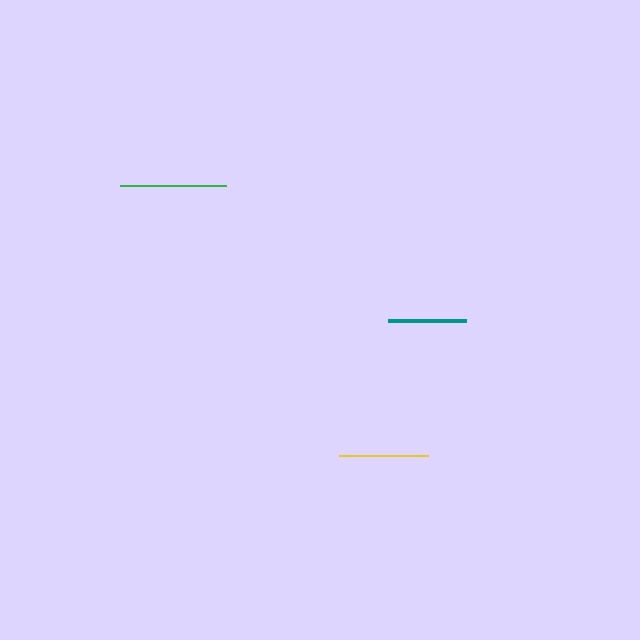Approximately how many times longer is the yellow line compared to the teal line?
The yellow line is approximately 1.1 times the length of the teal line.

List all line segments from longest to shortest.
From longest to shortest: green, yellow, teal.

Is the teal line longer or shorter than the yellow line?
The yellow line is longer than the teal line.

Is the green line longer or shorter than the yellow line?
The green line is longer than the yellow line.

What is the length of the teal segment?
The teal segment is approximately 77 pixels long.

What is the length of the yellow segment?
The yellow segment is approximately 89 pixels long.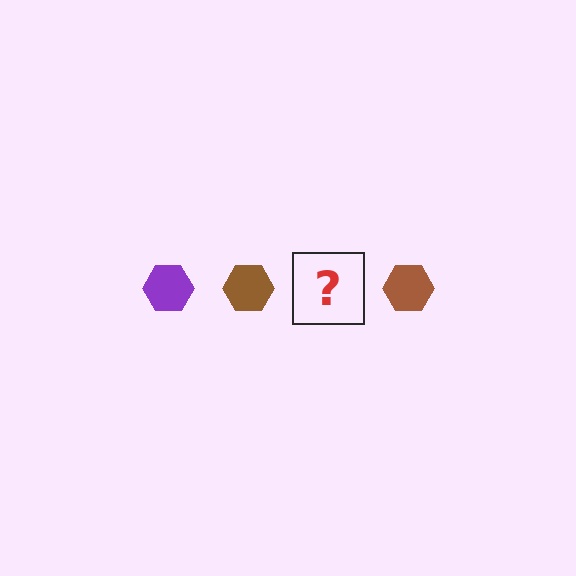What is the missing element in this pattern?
The missing element is a purple hexagon.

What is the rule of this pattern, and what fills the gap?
The rule is that the pattern cycles through purple, brown hexagons. The gap should be filled with a purple hexagon.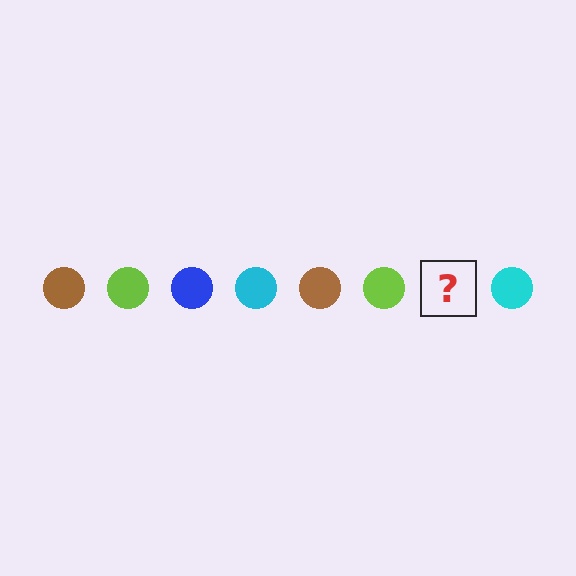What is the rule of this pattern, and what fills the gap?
The rule is that the pattern cycles through brown, lime, blue, cyan circles. The gap should be filled with a blue circle.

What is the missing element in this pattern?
The missing element is a blue circle.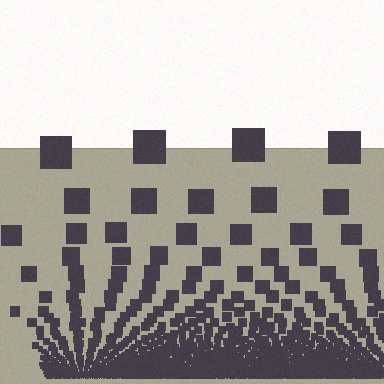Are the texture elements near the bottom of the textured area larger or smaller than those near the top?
Smaller. The gradient is inverted — elements near the bottom are smaller and denser.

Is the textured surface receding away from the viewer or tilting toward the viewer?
The surface appears to tilt toward the viewer. Texture elements get larger and sparser toward the top.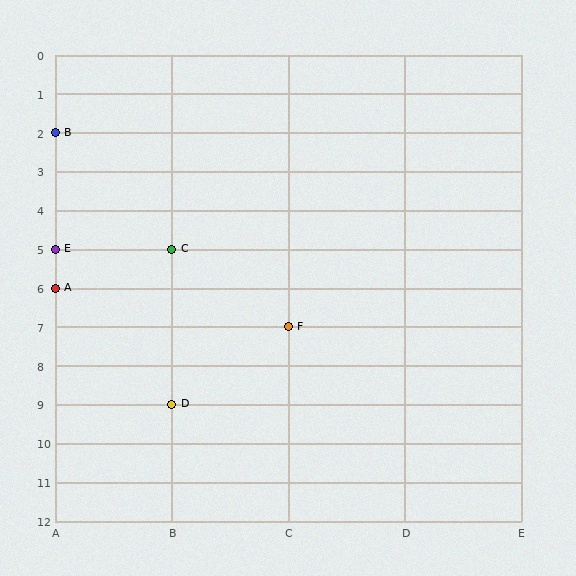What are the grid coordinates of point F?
Point F is at grid coordinates (C, 7).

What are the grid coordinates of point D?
Point D is at grid coordinates (B, 9).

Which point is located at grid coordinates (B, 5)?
Point C is at (B, 5).